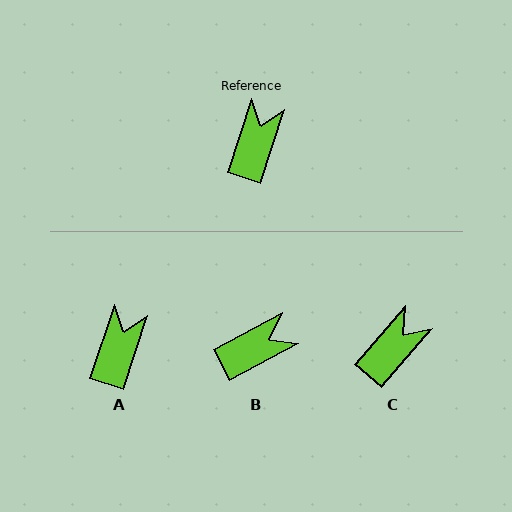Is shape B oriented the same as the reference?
No, it is off by about 44 degrees.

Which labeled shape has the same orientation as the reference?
A.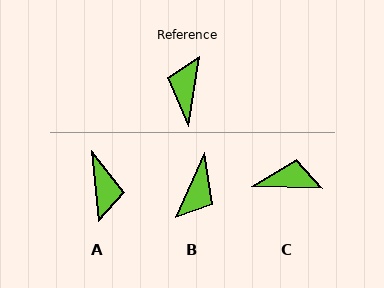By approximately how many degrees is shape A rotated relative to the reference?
Approximately 165 degrees clockwise.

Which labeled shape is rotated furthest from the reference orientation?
B, about 166 degrees away.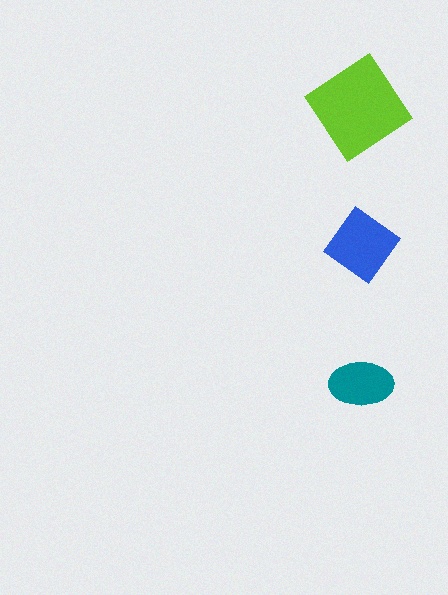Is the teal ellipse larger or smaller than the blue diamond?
Smaller.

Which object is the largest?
The lime diamond.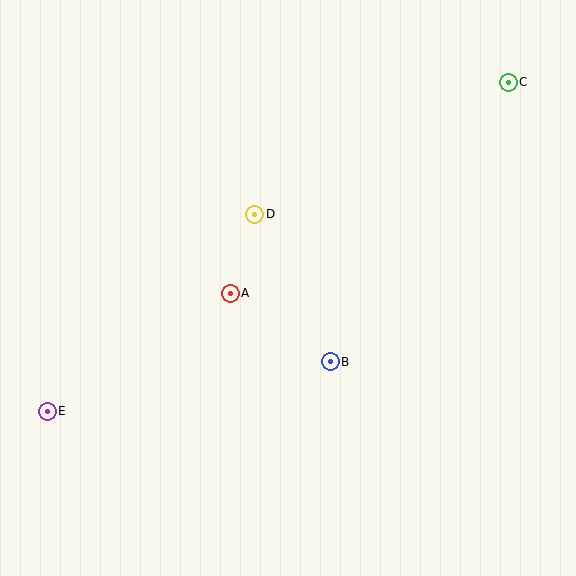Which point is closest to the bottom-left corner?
Point E is closest to the bottom-left corner.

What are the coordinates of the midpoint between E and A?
The midpoint between E and A is at (139, 352).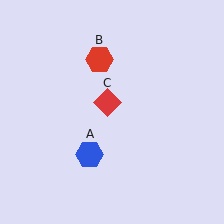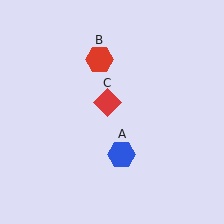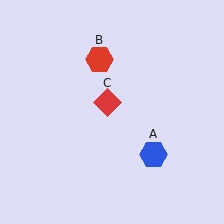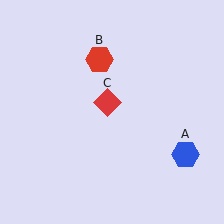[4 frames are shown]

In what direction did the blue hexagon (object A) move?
The blue hexagon (object A) moved right.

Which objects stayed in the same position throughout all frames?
Red hexagon (object B) and red diamond (object C) remained stationary.